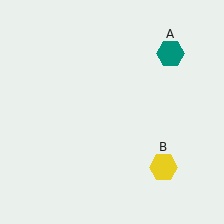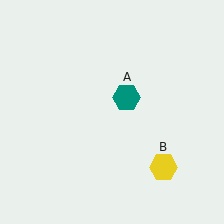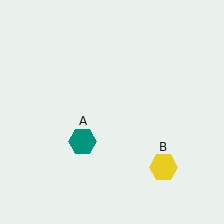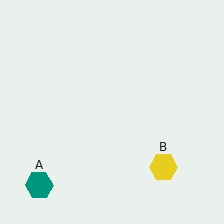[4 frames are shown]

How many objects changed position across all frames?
1 object changed position: teal hexagon (object A).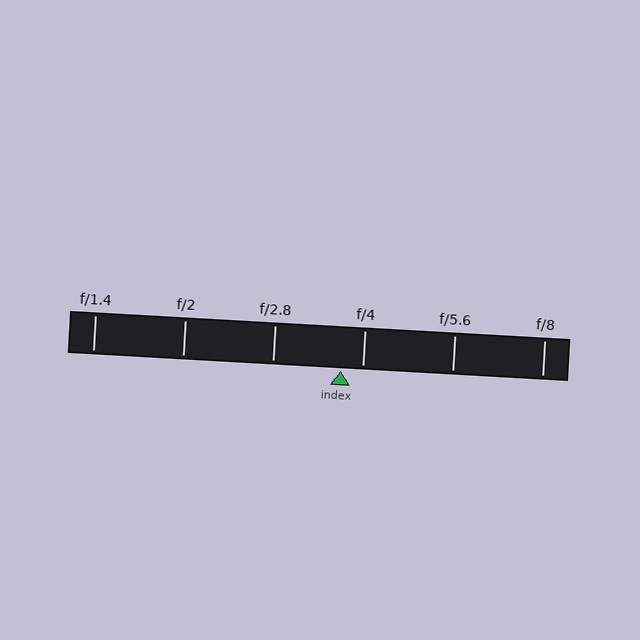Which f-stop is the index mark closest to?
The index mark is closest to f/4.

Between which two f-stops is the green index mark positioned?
The index mark is between f/2.8 and f/4.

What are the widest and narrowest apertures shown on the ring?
The widest aperture shown is f/1.4 and the narrowest is f/8.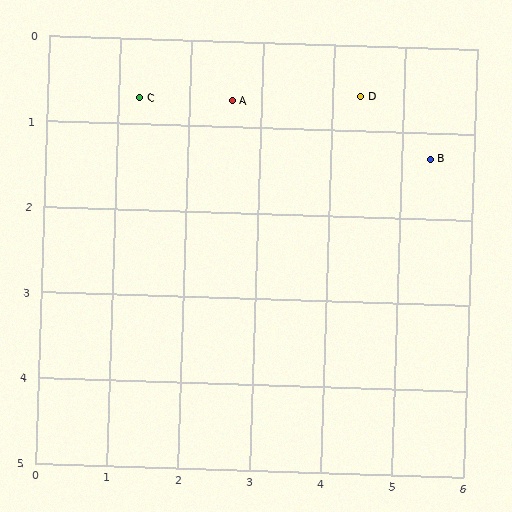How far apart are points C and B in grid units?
Points C and B are about 4.1 grid units apart.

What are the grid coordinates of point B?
Point B is at approximately (5.4, 1.3).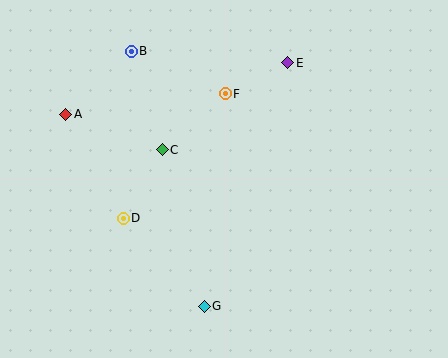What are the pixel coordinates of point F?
Point F is at (225, 94).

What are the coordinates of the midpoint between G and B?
The midpoint between G and B is at (168, 179).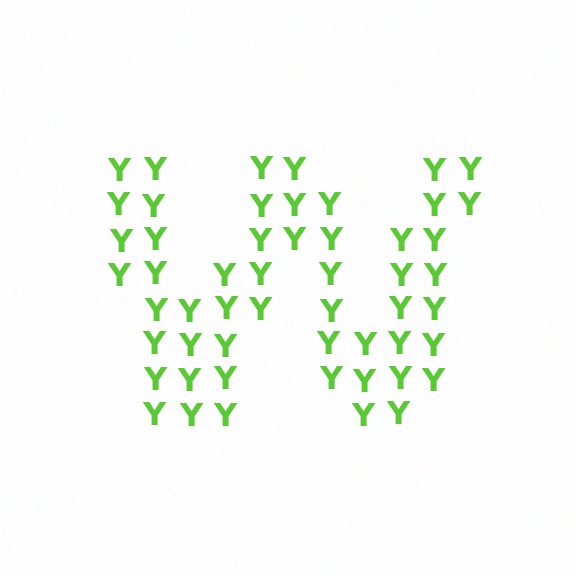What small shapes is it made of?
It is made of small letter Y's.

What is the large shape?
The large shape is the letter W.